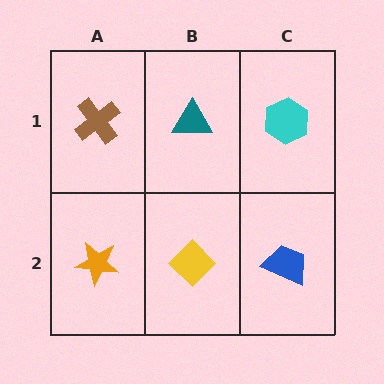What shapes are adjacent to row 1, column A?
An orange star (row 2, column A), a teal triangle (row 1, column B).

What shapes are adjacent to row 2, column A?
A brown cross (row 1, column A), a yellow diamond (row 2, column B).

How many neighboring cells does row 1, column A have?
2.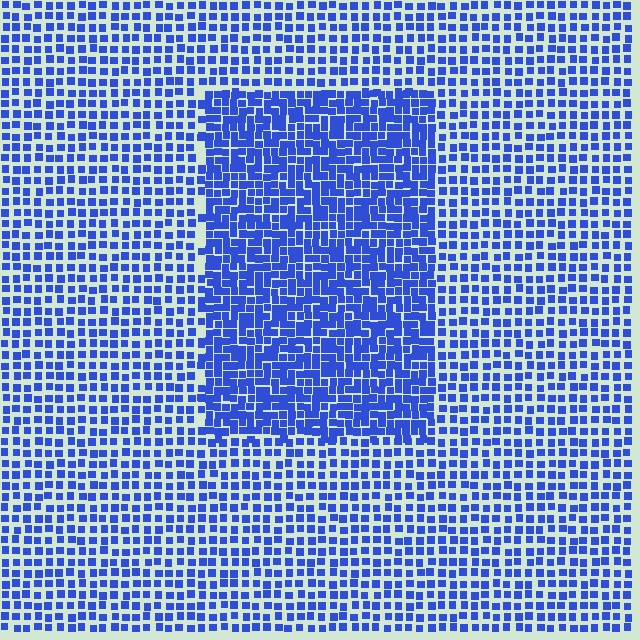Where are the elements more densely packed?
The elements are more densely packed inside the rectangle boundary.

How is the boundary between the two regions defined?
The boundary is defined by a change in element density (approximately 1.8x ratio). All elements are the same color, size, and shape.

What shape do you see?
I see a rectangle.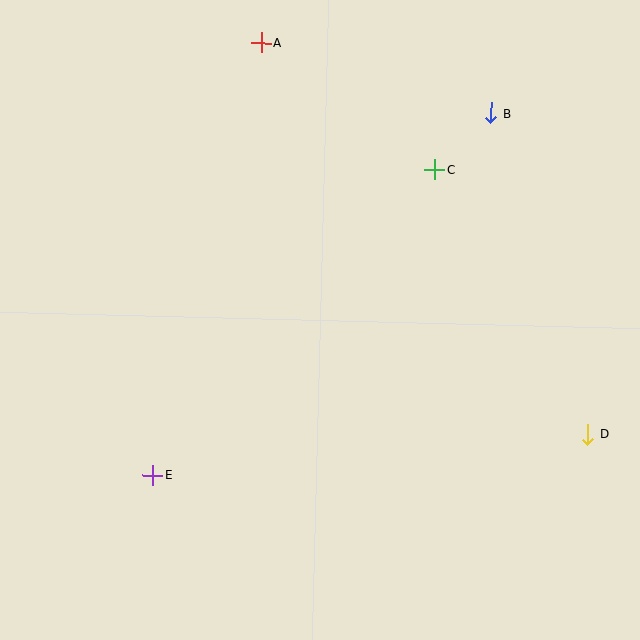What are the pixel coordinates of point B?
Point B is at (491, 113).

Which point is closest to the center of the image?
Point C at (434, 170) is closest to the center.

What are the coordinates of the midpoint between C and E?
The midpoint between C and E is at (293, 322).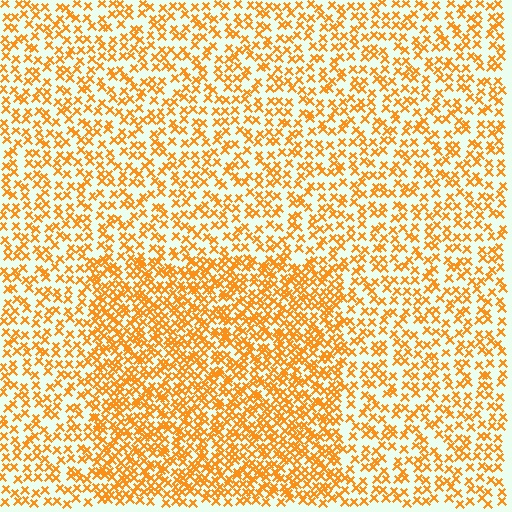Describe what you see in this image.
The image contains small orange elements arranged at two different densities. A rectangle-shaped region is visible where the elements are more densely packed than the surrounding area.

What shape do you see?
I see a rectangle.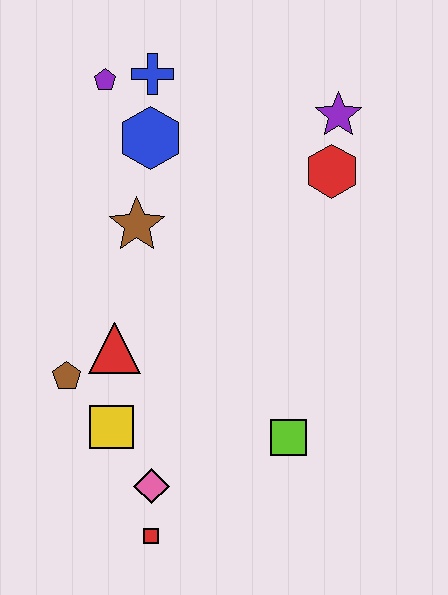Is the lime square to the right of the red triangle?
Yes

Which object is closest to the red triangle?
The brown pentagon is closest to the red triangle.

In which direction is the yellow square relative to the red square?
The yellow square is above the red square.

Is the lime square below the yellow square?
Yes